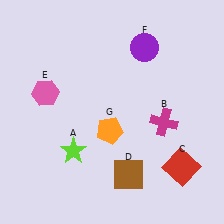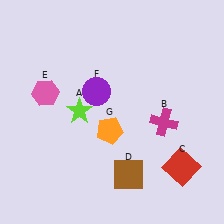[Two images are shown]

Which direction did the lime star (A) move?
The lime star (A) moved up.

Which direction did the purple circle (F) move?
The purple circle (F) moved left.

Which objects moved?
The objects that moved are: the lime star (A), the purple circle (F).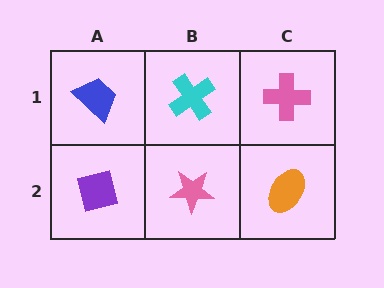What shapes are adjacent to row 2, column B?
A cyan cross (row 1, column B), a purple square (row 2, column A), an orange ellipse (row 2, column C).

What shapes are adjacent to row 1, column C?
An orange ellipse (row 2, column C), a cyan cross (row 1, column B).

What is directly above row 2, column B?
A cyan cross.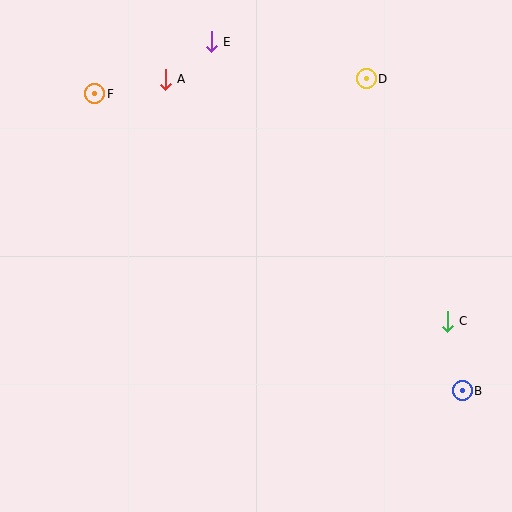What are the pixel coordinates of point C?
Point C is at (447, 321).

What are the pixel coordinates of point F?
Point F is at (95, 94).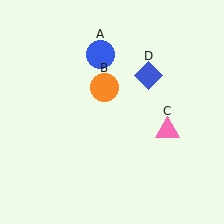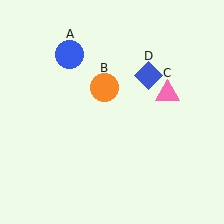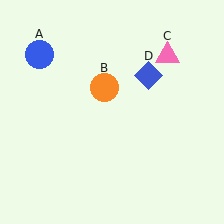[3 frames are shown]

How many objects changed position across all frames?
2 objects changed position: blue circle (object A), pink triangle (object C).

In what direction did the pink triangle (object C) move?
The pink triangle (object C) moved up.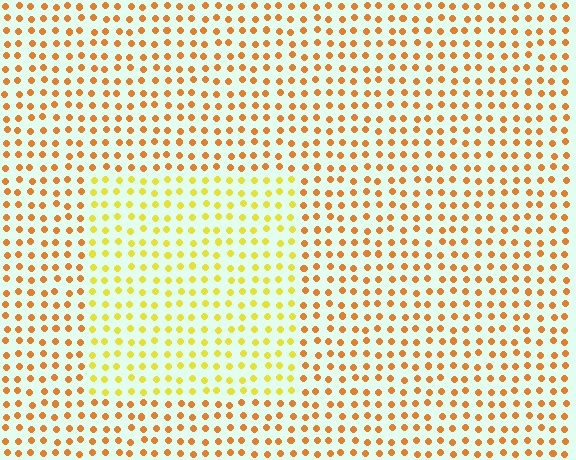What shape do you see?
I see a rectangle.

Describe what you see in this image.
The image is filled with small orange elements in a uniform arrangement. A rectangle-shaped region is visible where the elements are tinted to a slightly different hue, forming a subtle color boundary.